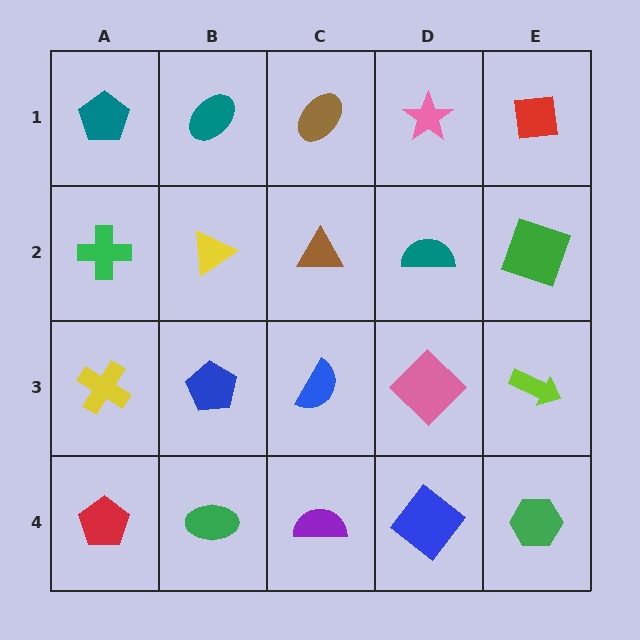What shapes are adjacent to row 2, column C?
A brown ellipse (row 1, column C), a blue semicircle (row 3, column C), a yellow triangle (row 2, column B), a teal semicircle (row 2, column D).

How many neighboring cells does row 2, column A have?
3.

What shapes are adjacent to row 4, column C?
A blue semicircle (row 3, column C), a green ellipse (row 4, column B), a blue diamond (row 4, column D).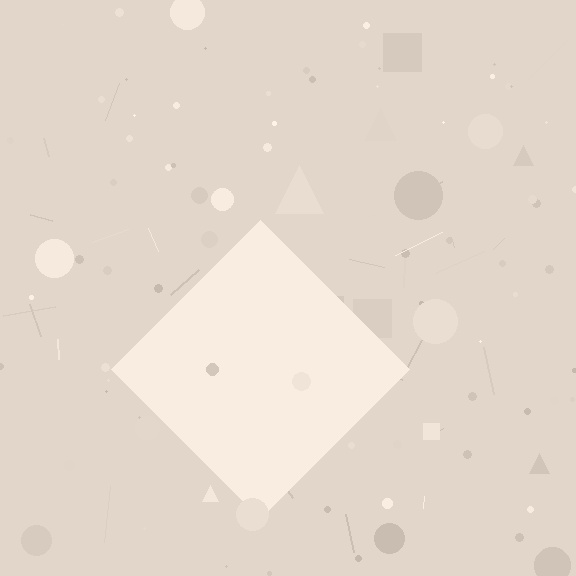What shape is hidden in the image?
A diamond is hidden in the image.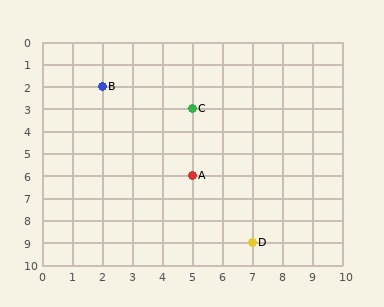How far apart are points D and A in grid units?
Points D and A are 2 columns and 3 rows apart (about 3.6 grid units diagonally).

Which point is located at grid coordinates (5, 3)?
Point C is at (5, 3).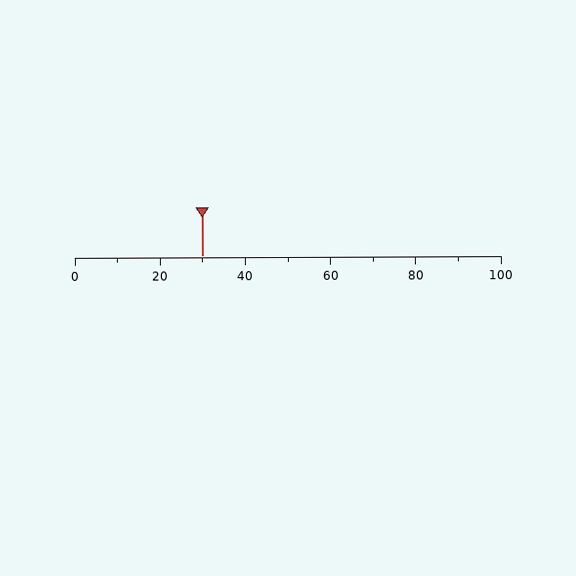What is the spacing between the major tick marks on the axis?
The major ticks are spaced 20 apart.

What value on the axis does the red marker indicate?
The marker indicates approximately 30.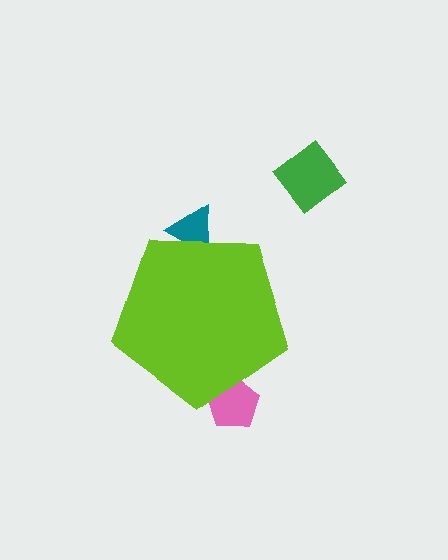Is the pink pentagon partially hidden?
Yes, the pink pentagon is partially hidden behind the lime pentagon.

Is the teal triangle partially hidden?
Yes, the teal triangle is partially hidden behind the lime pentagon.